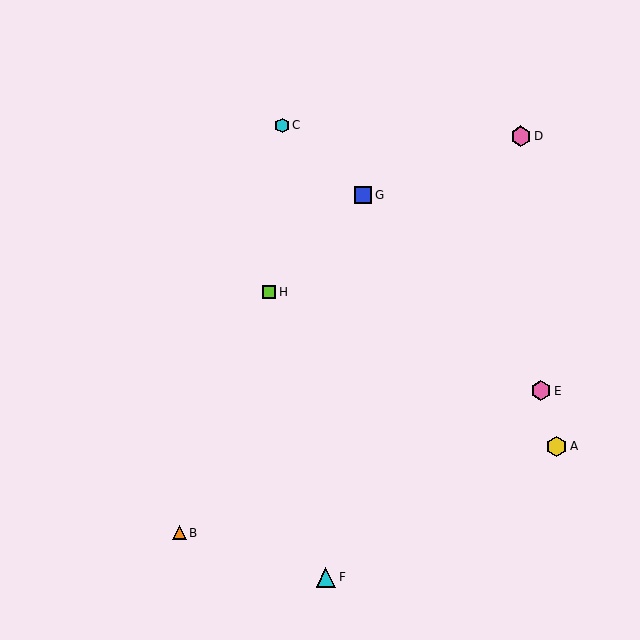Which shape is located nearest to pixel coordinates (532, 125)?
The pink hexagon (labeled D) at (521, 136) is nearest to that location.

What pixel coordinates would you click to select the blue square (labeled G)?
Click at (363, 195) to select the blue square G.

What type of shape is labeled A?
Shape A is a yellow hexagon.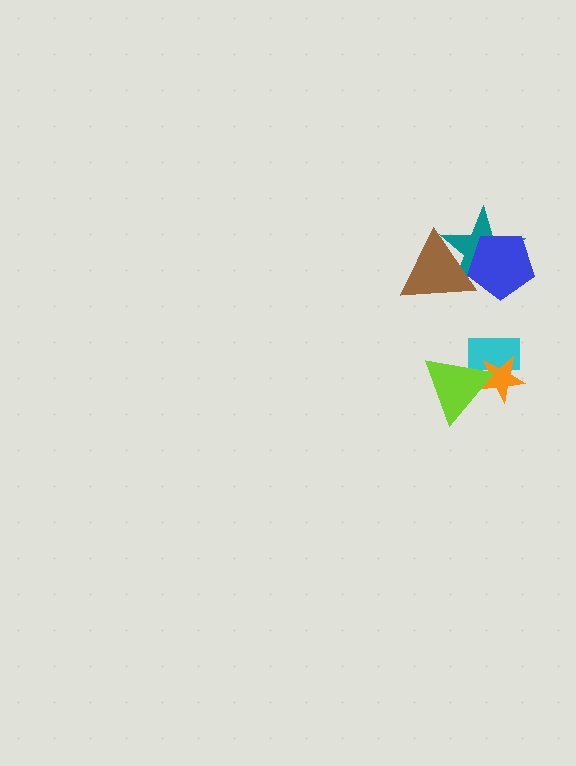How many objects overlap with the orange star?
2 objects overlap with the orange star.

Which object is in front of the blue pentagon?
The brown triangle is in front of the blue pentagon.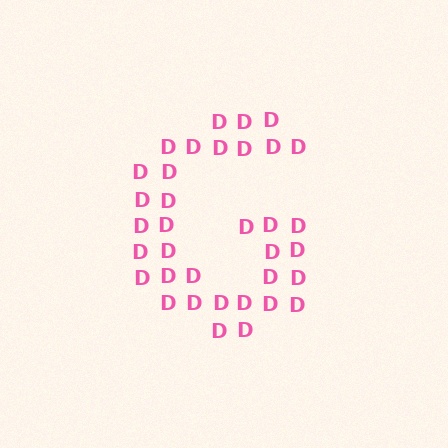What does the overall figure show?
The overall figure shows the letter G.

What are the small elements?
The small elements are letter D's.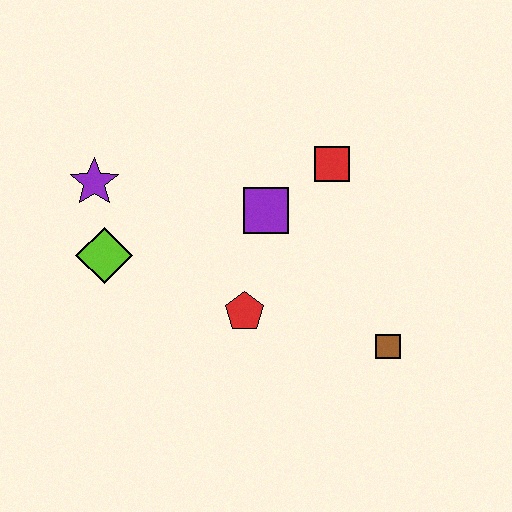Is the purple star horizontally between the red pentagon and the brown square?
No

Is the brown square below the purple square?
Yes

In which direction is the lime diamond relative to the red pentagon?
The lime diamond is to the left of the red pentagon.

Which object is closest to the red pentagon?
The purple square is closest to the red pentagon.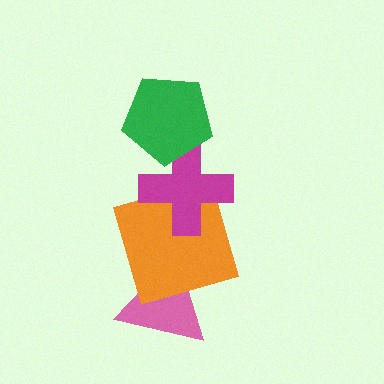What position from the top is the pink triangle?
The pink triangle is 4th from the top.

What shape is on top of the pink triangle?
The orange square is on top of the pink triangle.